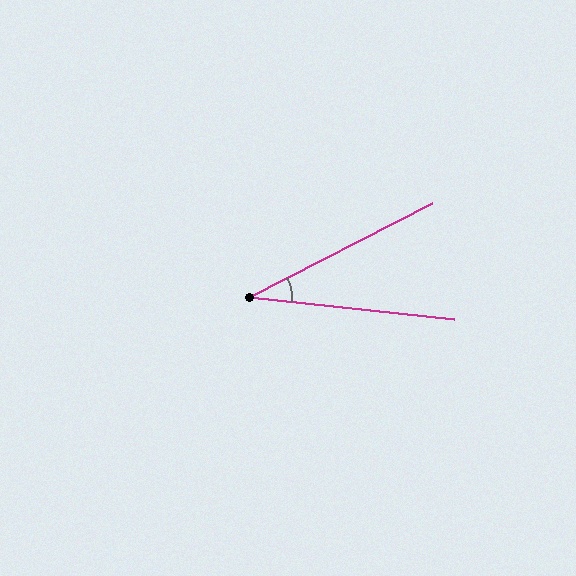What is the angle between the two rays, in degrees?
Approximately 33 degrees.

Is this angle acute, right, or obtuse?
It is acute.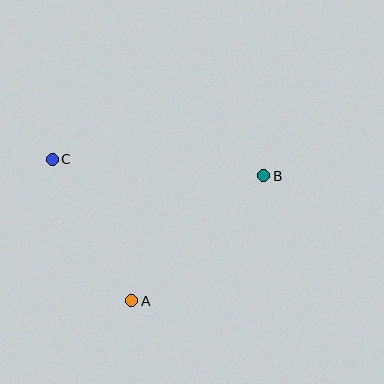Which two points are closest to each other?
Points A and C are closest to each other.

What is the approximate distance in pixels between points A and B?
The distance between A and B is approximately 182 pixels.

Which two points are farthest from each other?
Points B and C are farthest from each other.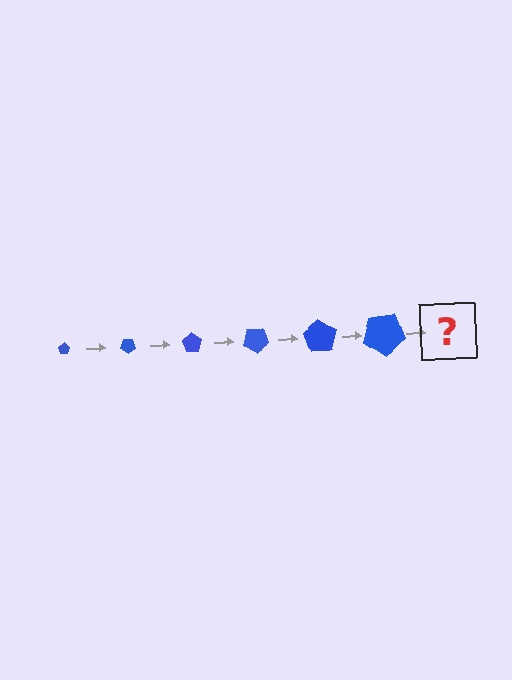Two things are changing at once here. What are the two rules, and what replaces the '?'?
The two rules are that the pentagon grows larger each step and it rotates 35 degrees each step. The '?' should be a pentagon, larger than the previous one and rotated 210 degrees from the start.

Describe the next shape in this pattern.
It should be a pentagon, larger than the previous one and rotated 210 degrees from the start.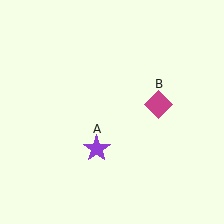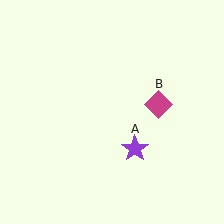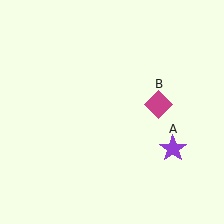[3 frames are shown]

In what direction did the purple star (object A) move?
The purple star (object A) moved right.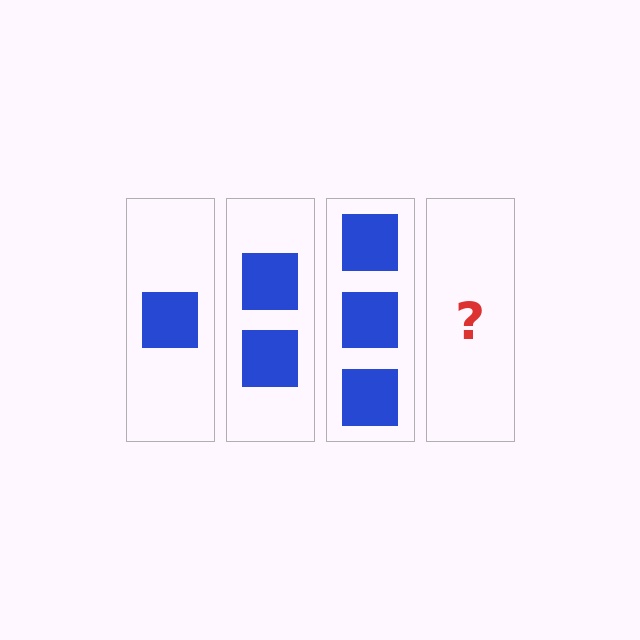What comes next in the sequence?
The next element should be 4 squares.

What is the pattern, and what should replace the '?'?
The pattern is that each step adds one more square. The '?' should be 4 squares.